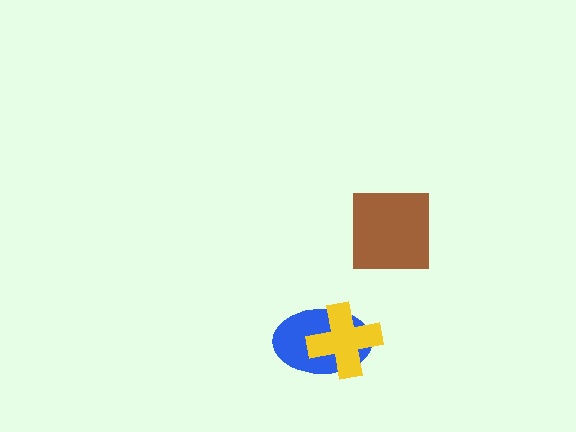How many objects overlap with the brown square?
0 objects overlap with the brown square.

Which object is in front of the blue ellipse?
The yellow cross is in front of the blue ellipse.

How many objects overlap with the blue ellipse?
1 object overlaps with the blue ellipse.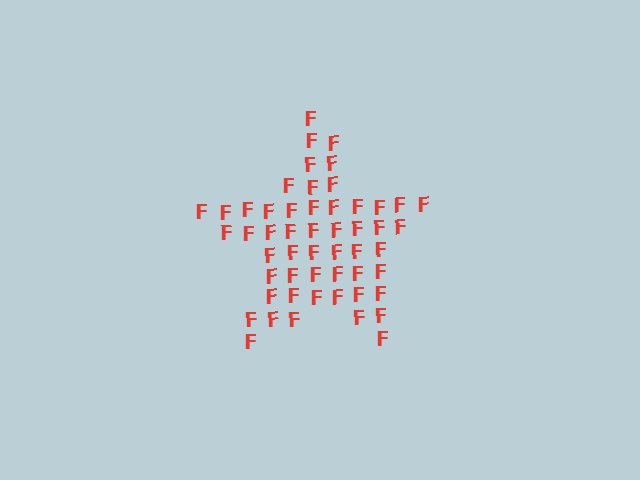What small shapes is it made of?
It is made of small letter F's.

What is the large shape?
The large shape is a star.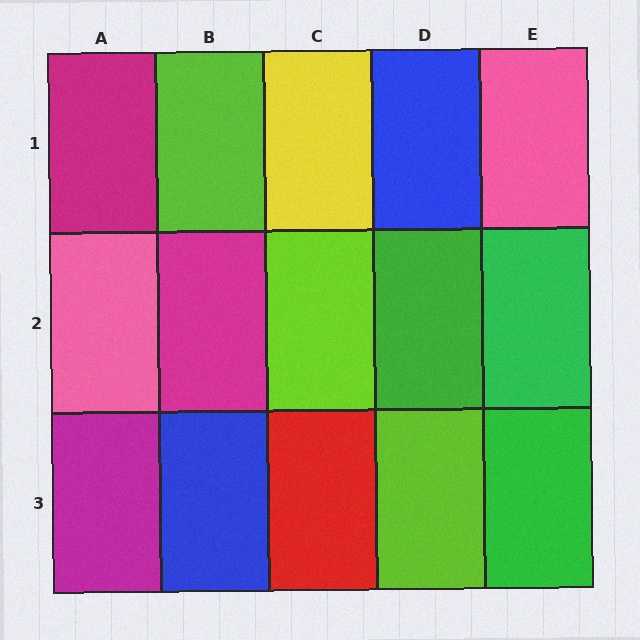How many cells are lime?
3 cells are lime.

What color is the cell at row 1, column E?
Pink.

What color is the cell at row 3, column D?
Lime.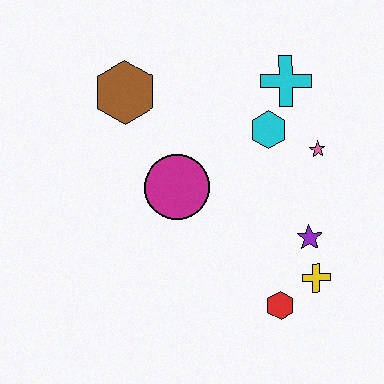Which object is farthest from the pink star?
The brown hexagon is farthest from the pink star.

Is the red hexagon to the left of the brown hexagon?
No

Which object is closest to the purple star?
The yellow cross is closest to the purple star.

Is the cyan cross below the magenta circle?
No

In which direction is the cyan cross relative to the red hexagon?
The cyan cross is above the red hexagon.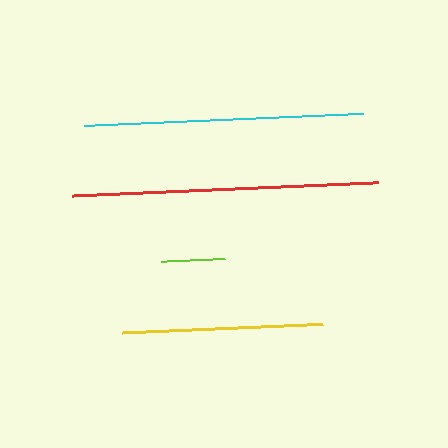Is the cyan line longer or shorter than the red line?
The red line is longer than the cyan line.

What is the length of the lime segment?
The lime segment is approximately 64 pixels long.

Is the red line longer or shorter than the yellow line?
The red line is longer than the yellow line.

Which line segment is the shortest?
The lime line is the shortest at approximately 64 pixels.